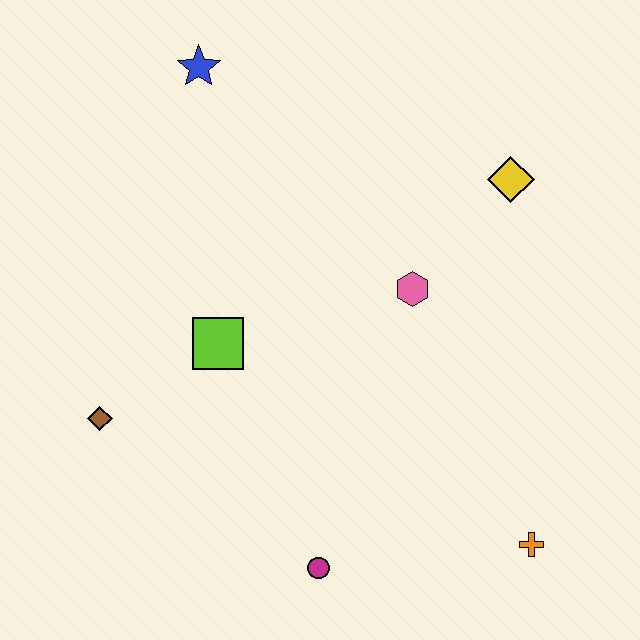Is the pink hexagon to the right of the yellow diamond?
No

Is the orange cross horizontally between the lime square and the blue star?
No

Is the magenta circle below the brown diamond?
Yes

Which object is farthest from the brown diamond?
The yellow diamond is farthest from the brown diamond.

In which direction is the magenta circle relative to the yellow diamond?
The magenta circle is below the yellow diamond.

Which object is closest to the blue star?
The lime square is closest to the blue star.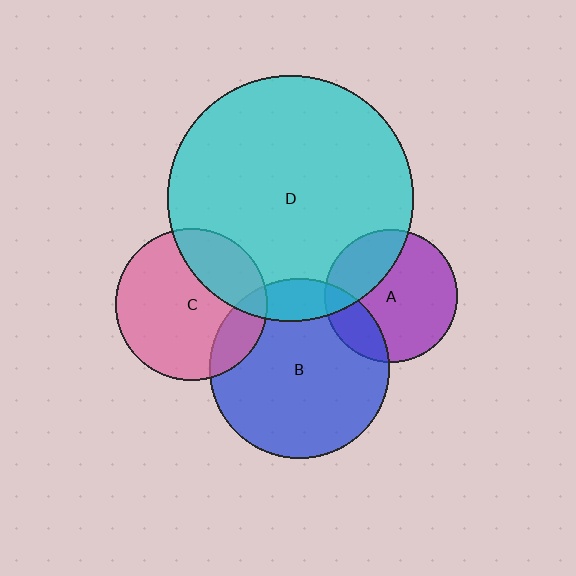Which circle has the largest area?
Circle D (cyan).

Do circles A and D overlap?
Yes.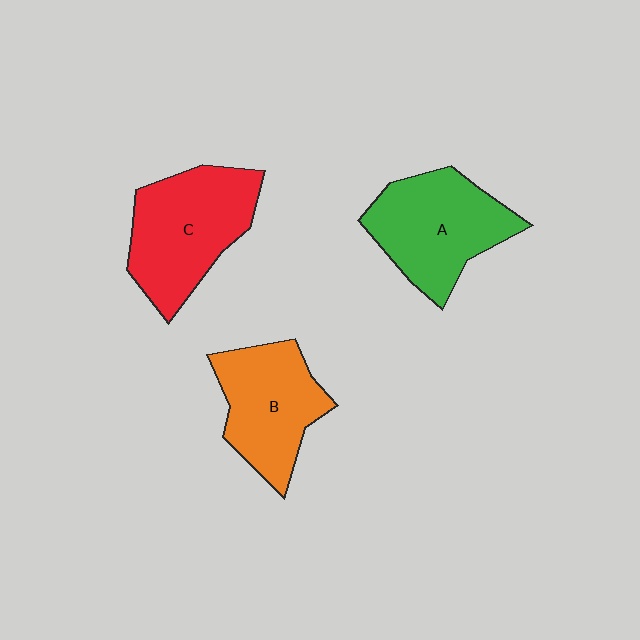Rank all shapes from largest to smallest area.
From largest to smallest: C (red), A (green), B (orange).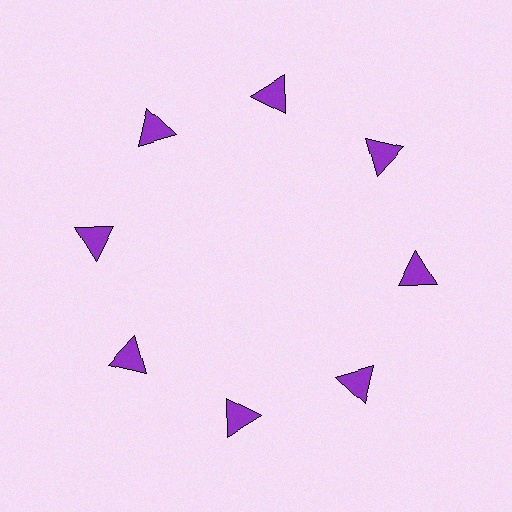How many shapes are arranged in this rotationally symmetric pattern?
There are 8 shapes, arranged in 8 groups of 1.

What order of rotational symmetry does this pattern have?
This pattern has 8-fold rotational symmetry.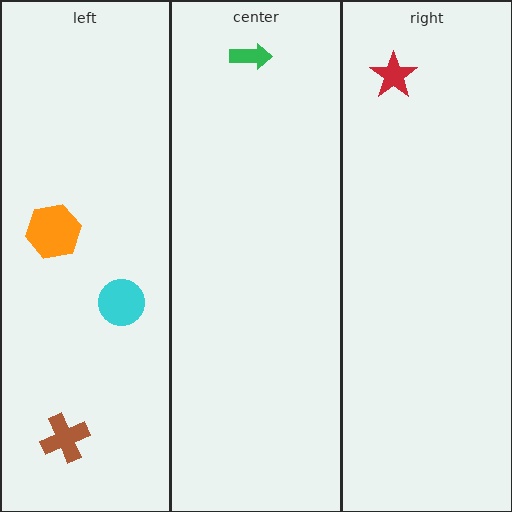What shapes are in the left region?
The cyan circle, the orange hexagon, the brown cross.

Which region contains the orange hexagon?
The left region.